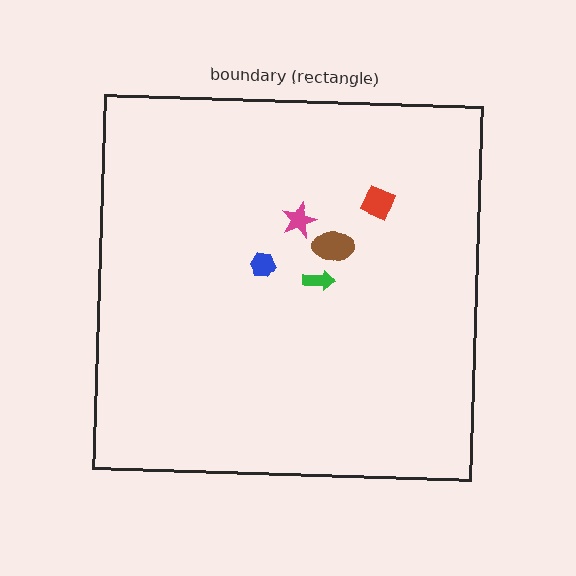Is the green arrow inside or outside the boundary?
Inside.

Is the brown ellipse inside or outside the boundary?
Inside.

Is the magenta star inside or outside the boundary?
Inside.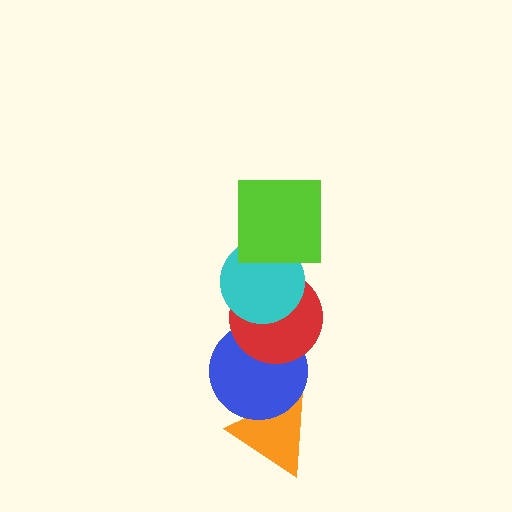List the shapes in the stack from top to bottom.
From top to bottom: the lime square, the cyan circle, the red circle, the blue circle, the orange triangle.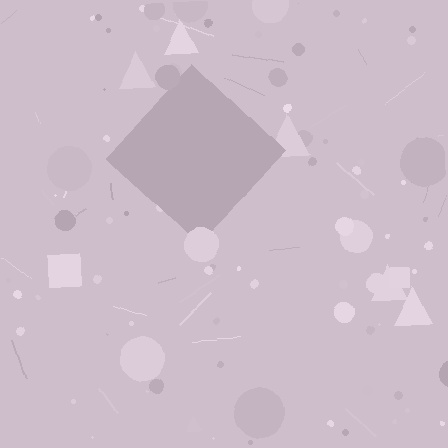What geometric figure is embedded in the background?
A diamond is embedded in the background.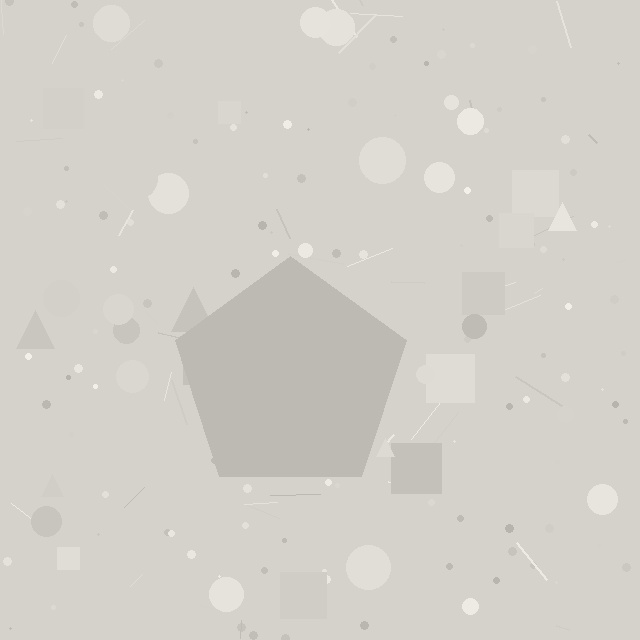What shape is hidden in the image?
A pentagon is hidden in the image.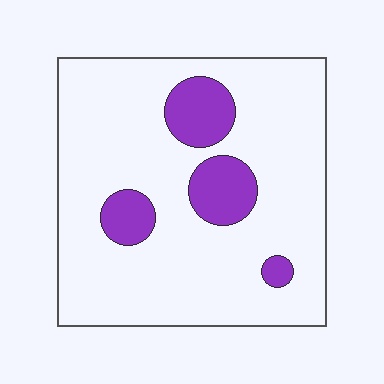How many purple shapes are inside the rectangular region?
4.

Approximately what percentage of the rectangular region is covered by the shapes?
Approximately 15%.